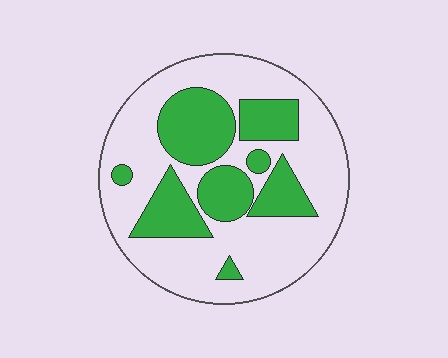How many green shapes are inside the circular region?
8.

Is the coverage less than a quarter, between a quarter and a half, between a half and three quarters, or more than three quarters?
Between a quarter and a half.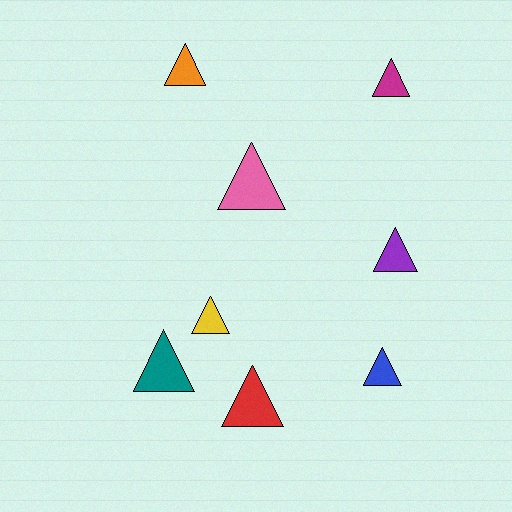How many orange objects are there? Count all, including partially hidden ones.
There is 1 orange object.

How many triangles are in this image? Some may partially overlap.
There are 8 triangles.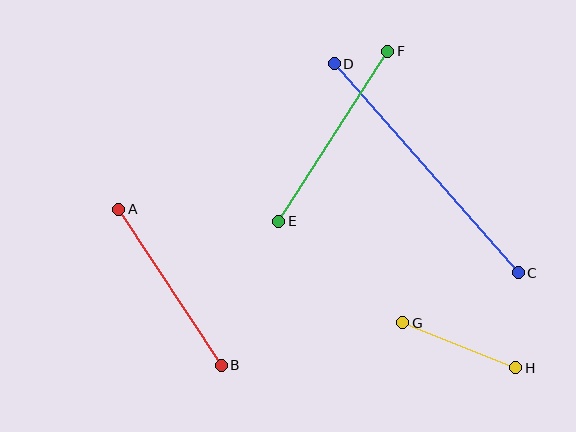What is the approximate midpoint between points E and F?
The midpoint is at approximately (333, 136) pixels.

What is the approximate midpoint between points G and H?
The midpoint is at approximately (459, 345) pixels.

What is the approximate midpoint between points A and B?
The midpoint is at approximately (170, 287) pixels.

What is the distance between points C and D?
The distance is approximately 278 pixels.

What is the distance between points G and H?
The distance is approximately 121 pixels.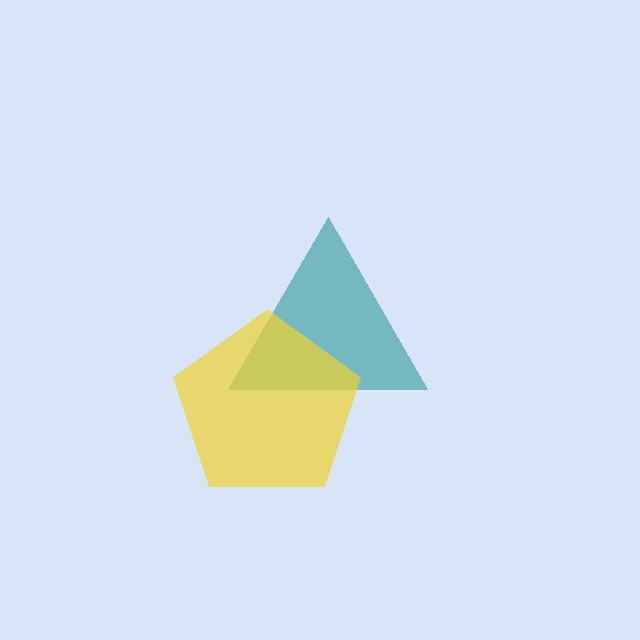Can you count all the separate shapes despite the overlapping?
Yes, there are 2 separate shapes.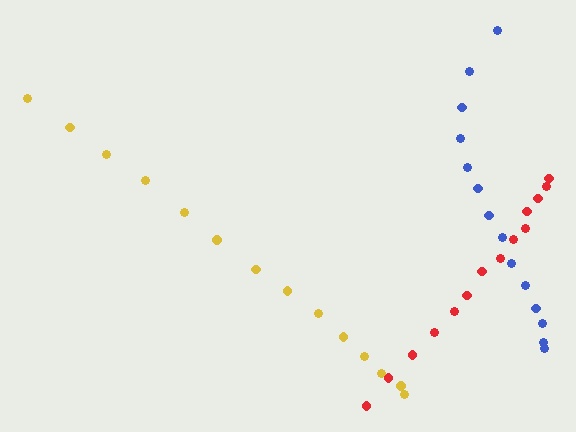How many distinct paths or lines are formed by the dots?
There are 3 distinct paths.